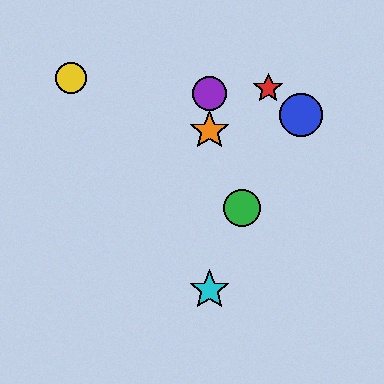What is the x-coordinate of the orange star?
The orange star is at x≈210.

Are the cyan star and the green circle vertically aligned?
No, the cyan star is at x≈210 and the green circle is at x≈242.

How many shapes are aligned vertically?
3 shapes (the purple circle, the orange star, the cyan star) are aligned vertically.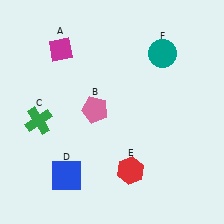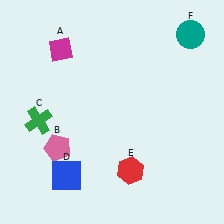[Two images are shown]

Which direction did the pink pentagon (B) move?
The pink pentagon (B) moved down.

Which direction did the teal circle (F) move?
The teal circle (F) moved right.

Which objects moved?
The objects that moved are: the pink pentagon (B), the teal circle (F).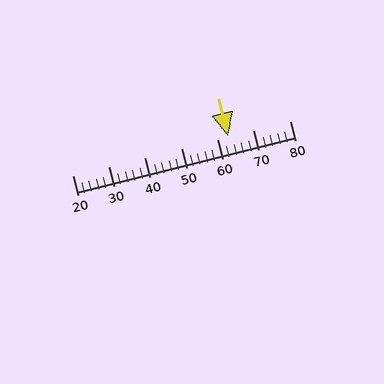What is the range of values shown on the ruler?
The ruler shows values from 20 to 80.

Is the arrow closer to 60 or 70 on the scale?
The arrow is closer to 60.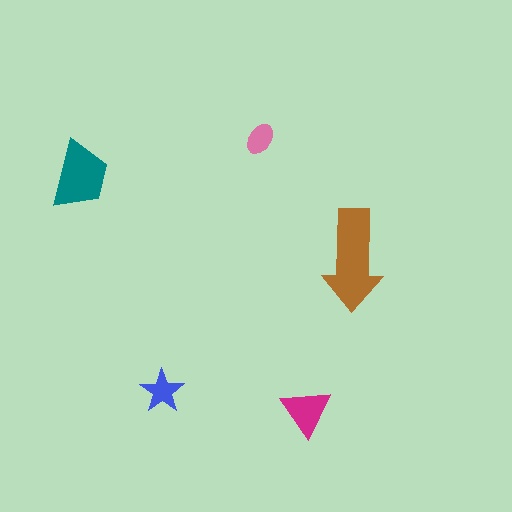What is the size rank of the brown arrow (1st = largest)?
1st.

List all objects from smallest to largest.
The pink ellipse, the blue star, the magenta triangle, the teal trapezoid, the brown arrow.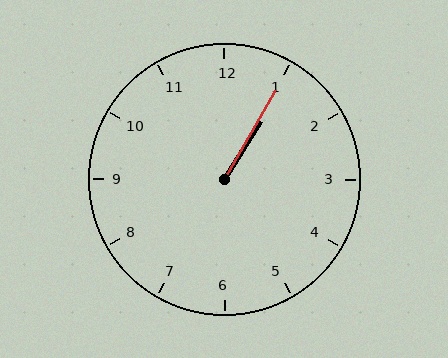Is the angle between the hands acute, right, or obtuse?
It is acute.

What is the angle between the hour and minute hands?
Approximately 2 degrees.